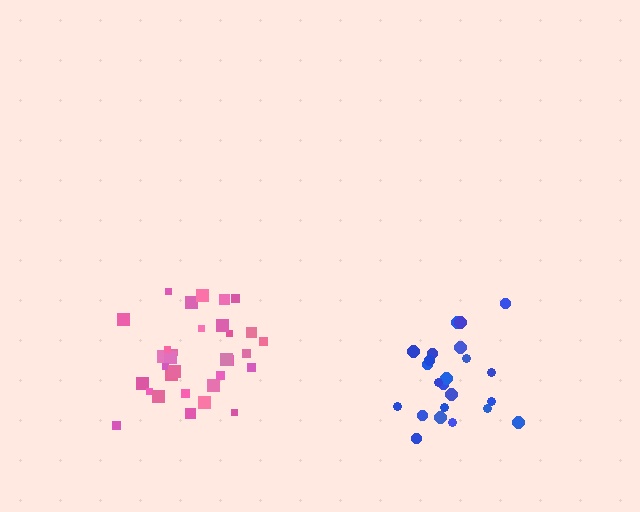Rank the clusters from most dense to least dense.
blue, pink.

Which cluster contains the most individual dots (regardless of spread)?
Pink (32).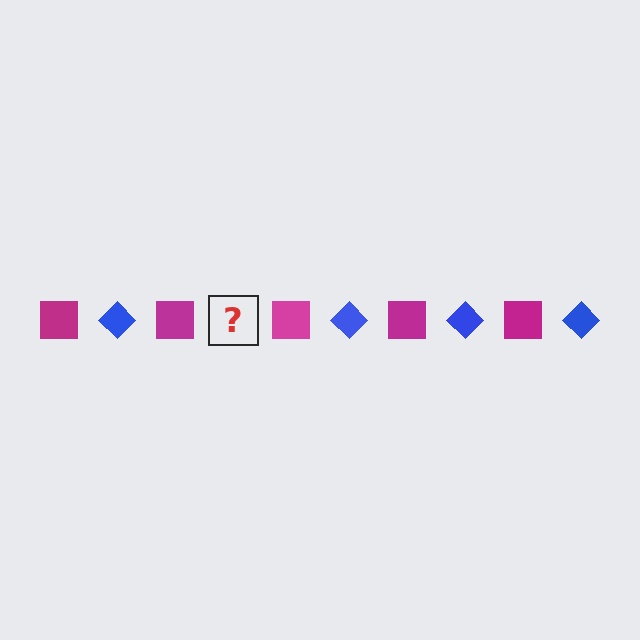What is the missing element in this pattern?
The missing element is a blue diamond.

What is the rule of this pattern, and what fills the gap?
The rule is that the pattern alternates between magenta square and blue diamond. The gap should be filled with a blue diamond.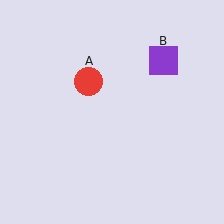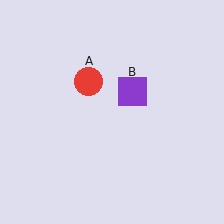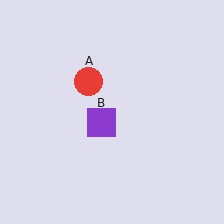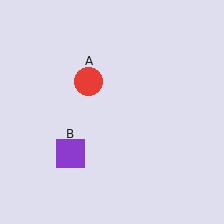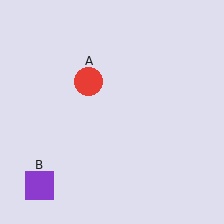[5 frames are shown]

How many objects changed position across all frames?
1 object changed position: purple square (object B).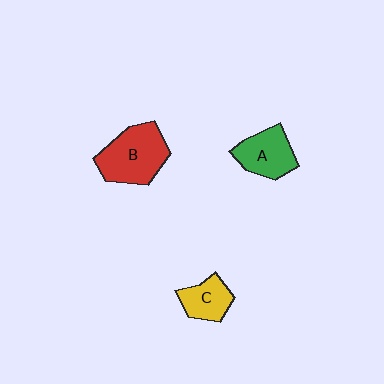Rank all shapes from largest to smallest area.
From largest to smallest: B (red), A (green), C (yellow).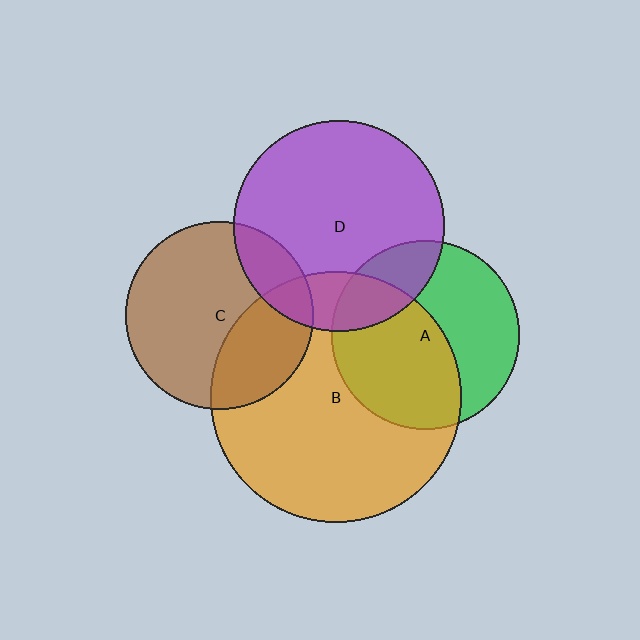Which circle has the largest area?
Circle B (orange).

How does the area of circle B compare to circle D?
Approximately 1.4 times.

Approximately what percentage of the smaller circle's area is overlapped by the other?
Approximately 15%.